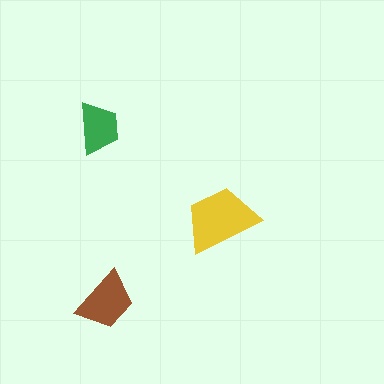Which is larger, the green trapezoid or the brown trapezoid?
The brown one.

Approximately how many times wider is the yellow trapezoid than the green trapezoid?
About 1.5 times wider.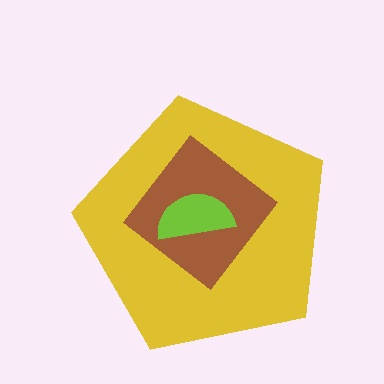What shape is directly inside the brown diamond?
The lime semicircle.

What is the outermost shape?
The yellow pentagon.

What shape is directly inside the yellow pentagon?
The brown diamond.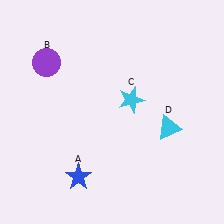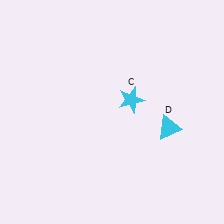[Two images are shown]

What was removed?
The blue star (A), the purple circle (B) were removed in Image 2.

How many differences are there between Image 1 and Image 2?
There are 2 differences between the two images.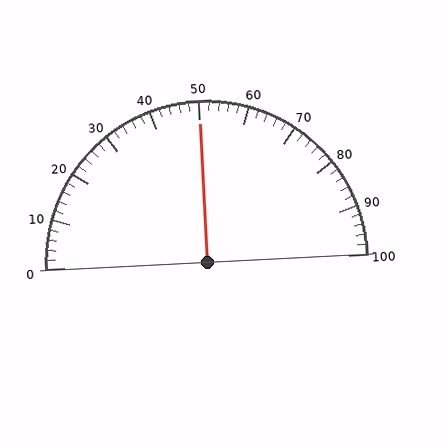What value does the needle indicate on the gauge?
The needle indicates approximately 50.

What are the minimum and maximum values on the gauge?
The gauge ranges from 0 to 100.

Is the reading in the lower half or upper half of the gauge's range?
The reading is in the upper half of the range (0 to 100).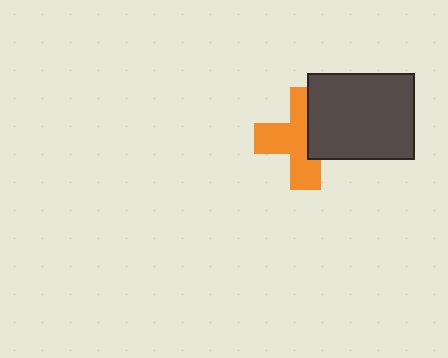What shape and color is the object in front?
The object in front is a dark gray rectangle.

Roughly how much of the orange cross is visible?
About half of it is visible (roughly 62%).